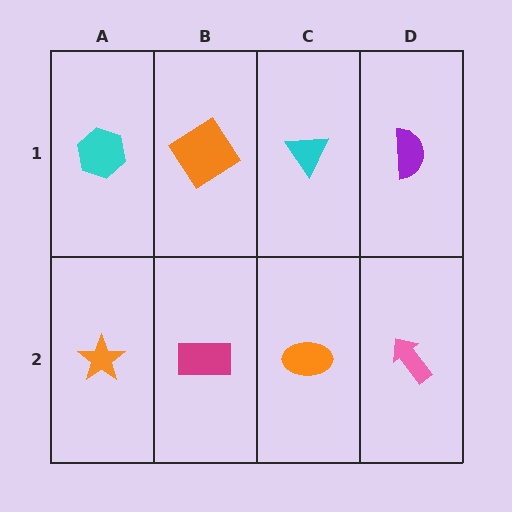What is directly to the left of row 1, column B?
A cyan hexagon.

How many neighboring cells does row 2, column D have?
2.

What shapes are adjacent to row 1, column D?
A pink arrow (row 2, column D), a cyan triangle (row 1, column C).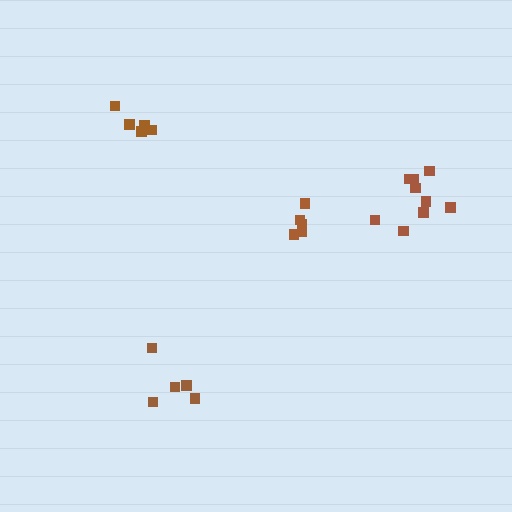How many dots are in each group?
Group 1: 5 dots, Group 2: 9 dots, Group 3: 5 dots, Group 4: 5 dots (24 total).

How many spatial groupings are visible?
There are 4 spatial groupings.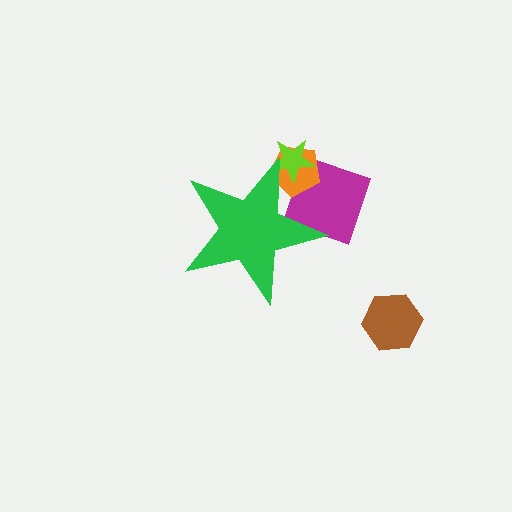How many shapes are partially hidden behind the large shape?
3 shapes are partially hidden.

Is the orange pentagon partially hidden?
Yes, the orange pentagon is partially hidden behind the green star.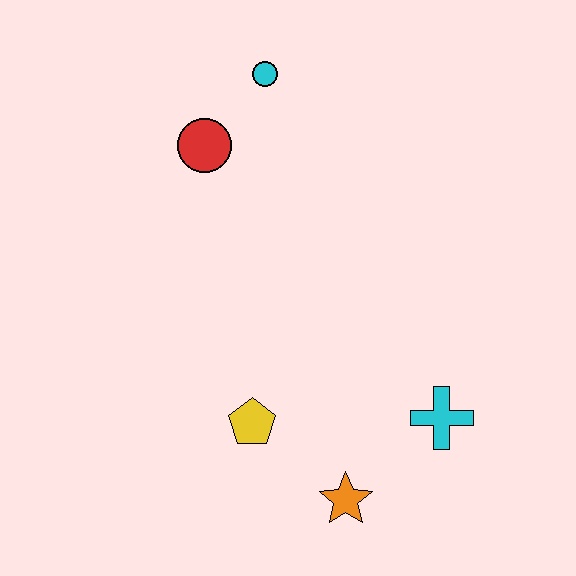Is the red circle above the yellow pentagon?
Yes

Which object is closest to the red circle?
The cyan circle is closest to the red circle.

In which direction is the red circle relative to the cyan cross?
The red circle is above the cyan cross.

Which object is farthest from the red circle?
The orange star is farthest from the red circle.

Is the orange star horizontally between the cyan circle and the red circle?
No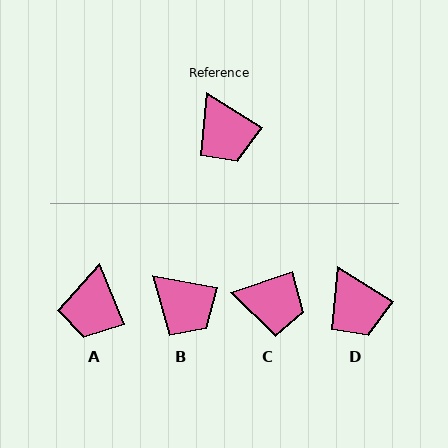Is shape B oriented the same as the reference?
No, it is off by about 22 degrees.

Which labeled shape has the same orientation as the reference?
D.